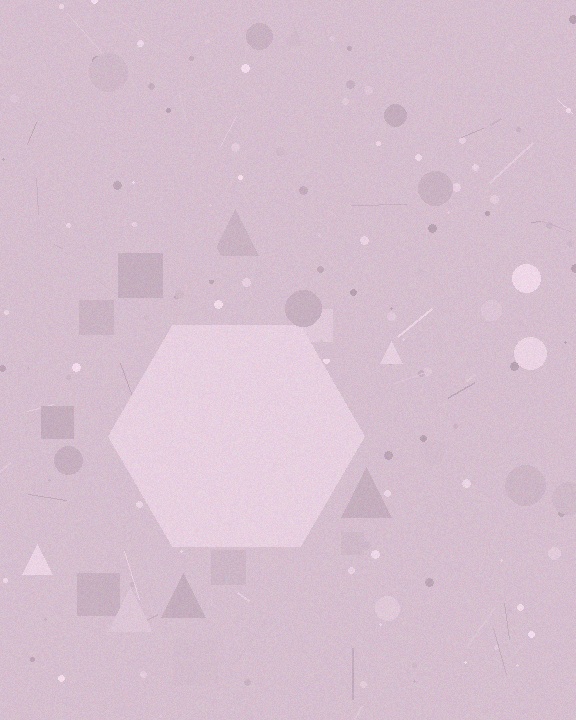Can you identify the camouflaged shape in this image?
The camouflaged shape is a hexagon.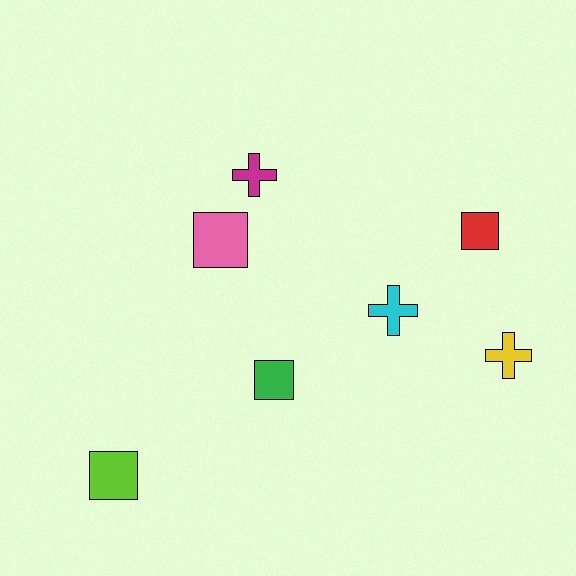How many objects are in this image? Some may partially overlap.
There are 7 objects.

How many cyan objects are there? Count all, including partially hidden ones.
There is 1 cyan object.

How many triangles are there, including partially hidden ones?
There are no triangles.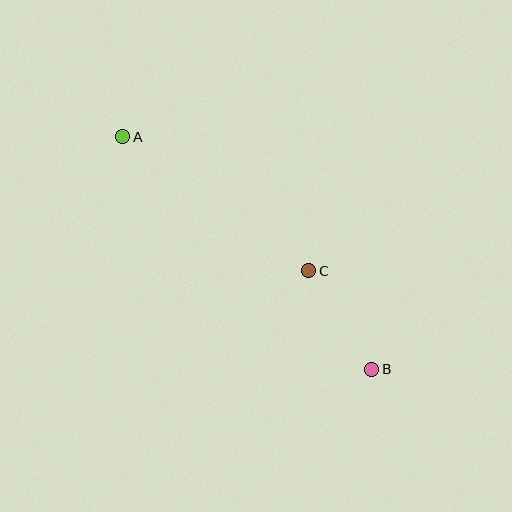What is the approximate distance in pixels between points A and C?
The distance between A and C is approximately 229 pixels.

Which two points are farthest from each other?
Points A and B are farthest from each other.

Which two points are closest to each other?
Points B and C are closest to each other.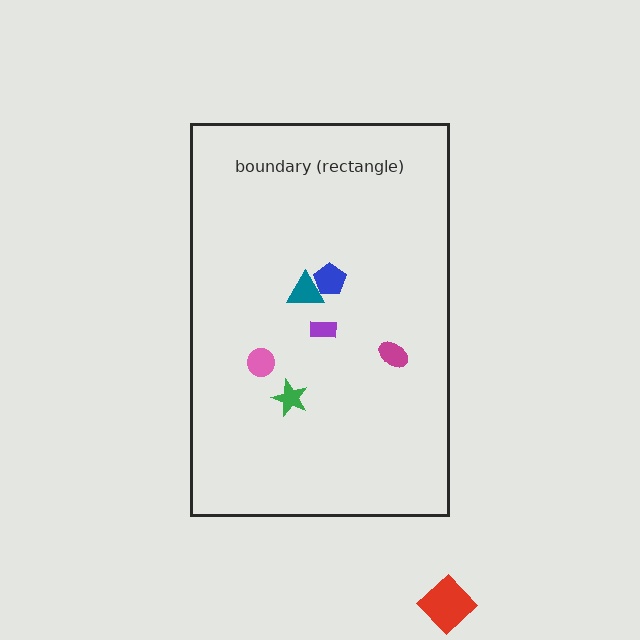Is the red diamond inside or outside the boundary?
Outside.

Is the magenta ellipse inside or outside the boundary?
Inside.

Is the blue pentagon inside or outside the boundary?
Inside.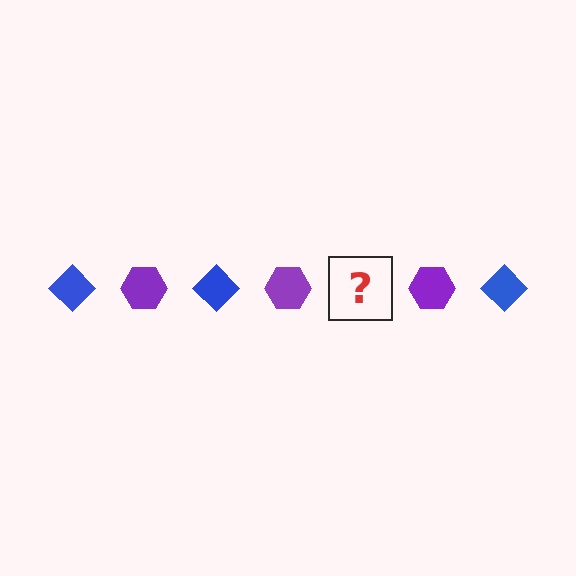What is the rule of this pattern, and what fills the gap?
The rule is that the pattern alternates between blue diamond and purple hexagon. The gap should be filled with a blue diamond.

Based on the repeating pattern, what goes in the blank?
The blank should be a blue diamond.